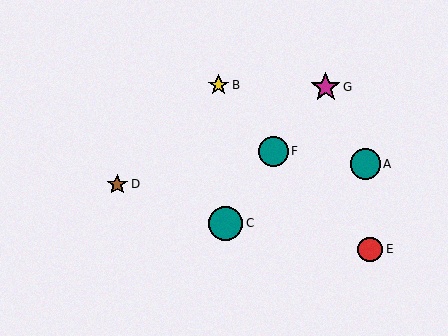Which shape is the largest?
The teal circle (labeled C) is the largest.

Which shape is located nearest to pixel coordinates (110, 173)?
The brown star (labeled D) at (117, 184) is nearest to that location.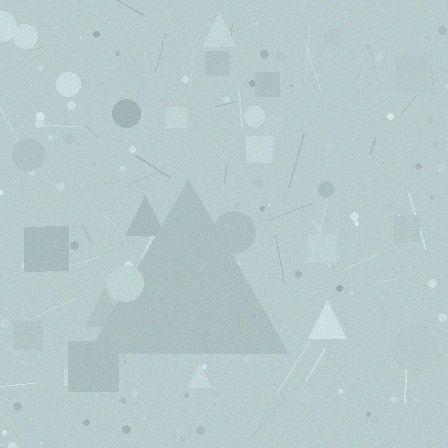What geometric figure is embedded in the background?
A triangle is embedded in the background.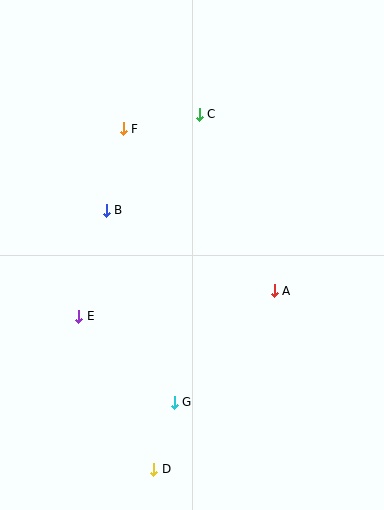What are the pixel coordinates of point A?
Point A is at (274, 291).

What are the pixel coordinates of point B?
Point B is at (106, 210).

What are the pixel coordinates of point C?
Point C is at (199, 114).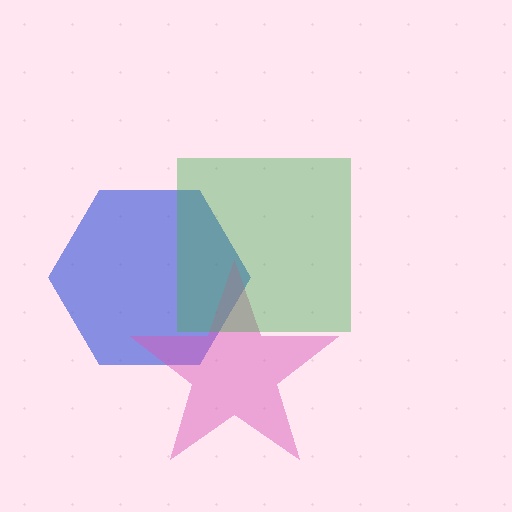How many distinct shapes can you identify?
There are 3 distinct shapes: a blue hexagon, a pink star, a green square.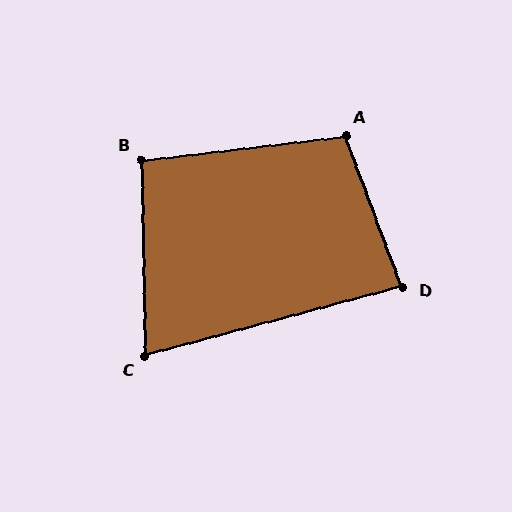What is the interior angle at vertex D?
Approximately 84 degrees (acute).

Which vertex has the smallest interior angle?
C, at approximately 76 degrees.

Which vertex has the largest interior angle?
A, at approximately 104 degrees.